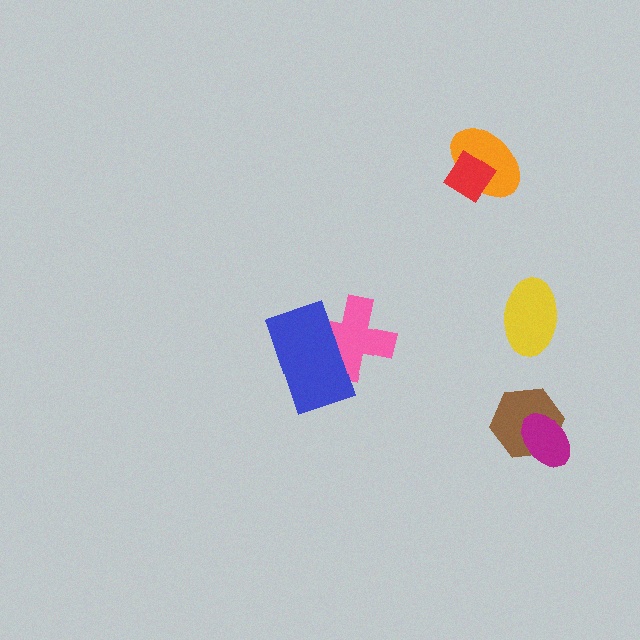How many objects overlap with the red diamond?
1 object overlaps with the red diamond.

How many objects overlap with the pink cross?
1 object overlaps with the pink cross.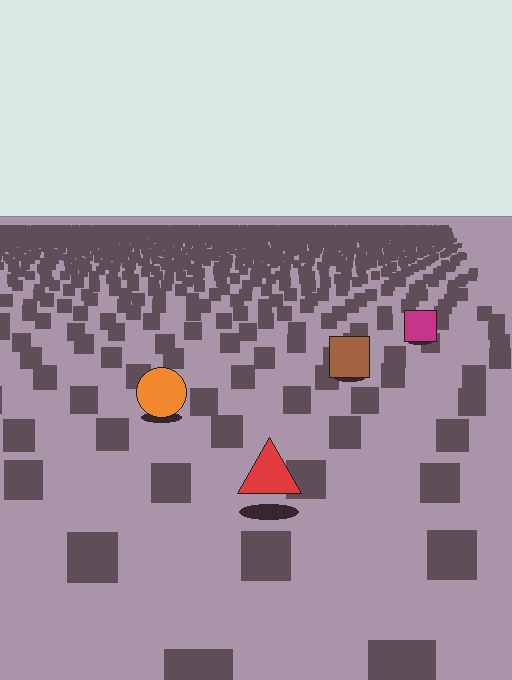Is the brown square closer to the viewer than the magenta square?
Yes. The brown square is closer — you can tell from the texture gradient: the ground texture is coarser near it.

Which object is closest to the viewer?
The red triangle is closest. The texture marks near it are larger and more spread out.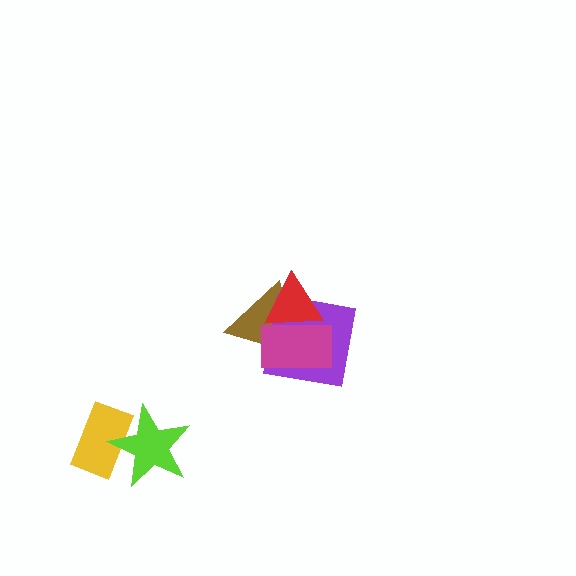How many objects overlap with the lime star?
1 object overlaps with the lime star.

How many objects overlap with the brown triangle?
3 objects overlap with the brown triangle.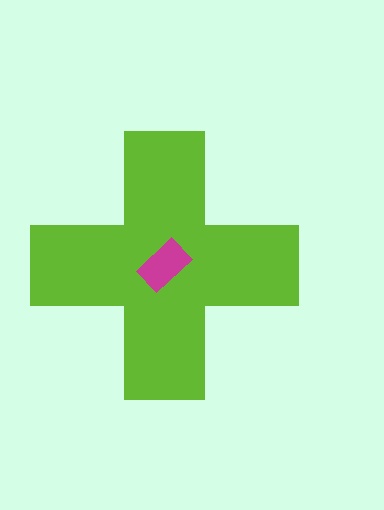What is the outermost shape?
The lime cross.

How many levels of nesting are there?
2.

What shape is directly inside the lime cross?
The magenta rectangle.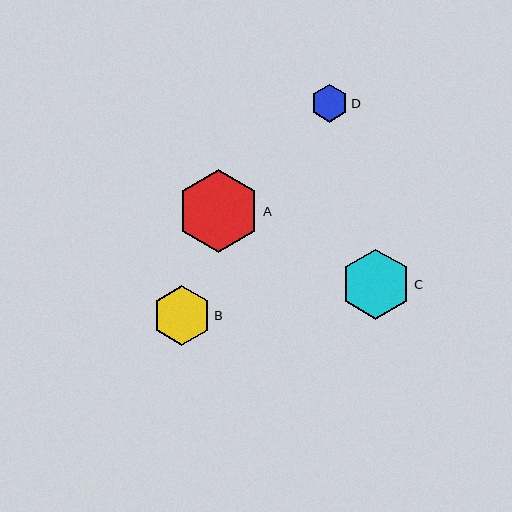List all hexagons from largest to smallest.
From largest to smallest: A, C, B, D.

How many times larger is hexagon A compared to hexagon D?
Hexagon A is approximately 2.2 times the size of hexagon D.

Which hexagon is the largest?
Hexagon A is the largest with a size of approximately 83 pixels.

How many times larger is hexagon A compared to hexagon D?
Hexagon A is approximately 2.2 times the size of hexagon D.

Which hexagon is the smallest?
Hexagon D is the smallest with a size of approximately 38 pixels.